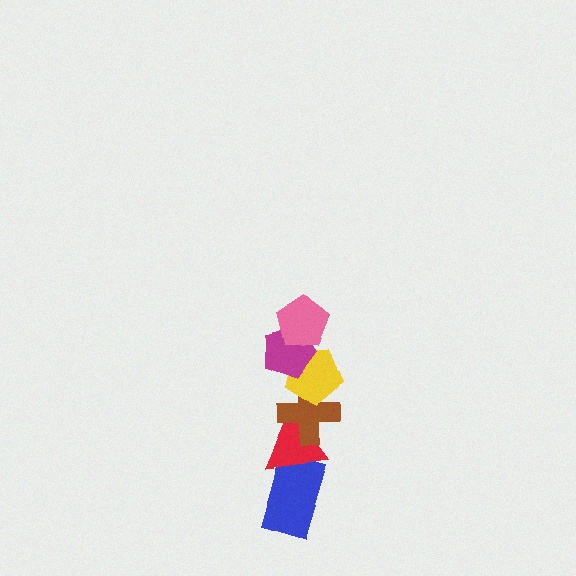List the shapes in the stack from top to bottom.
From top to bottom: the pink pentagon, the magenta pentagon, the yellow pentagon, the brown cross, the red triangle, the blue rectangle.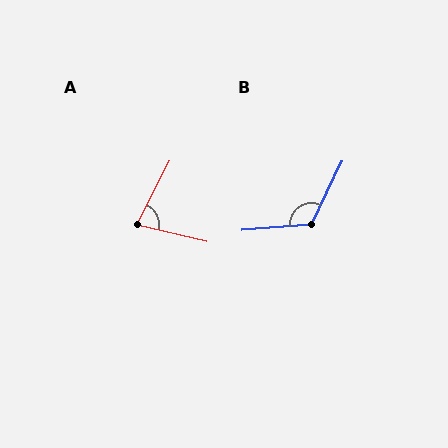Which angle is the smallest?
A, at approximately 76 degrees.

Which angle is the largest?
B, at approximately 121 degrees.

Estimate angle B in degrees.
Approximately 121 degrees.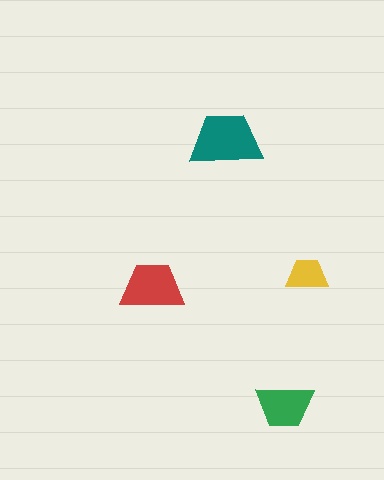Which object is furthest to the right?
The yellow trapezoid is rightmost.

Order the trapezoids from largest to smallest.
the teal one, the red one, the green one, the yellow one.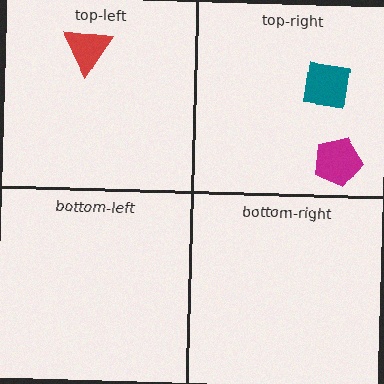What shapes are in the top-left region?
The red triangle.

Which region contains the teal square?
The top-right region.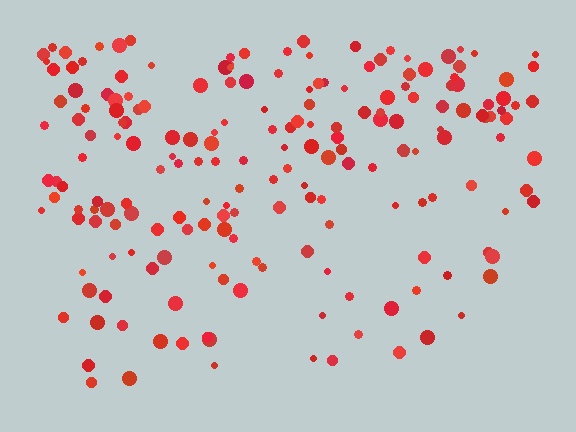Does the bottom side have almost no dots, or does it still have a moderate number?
Still a moderate number, just noticeably fewer than the top.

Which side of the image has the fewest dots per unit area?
The bottom.